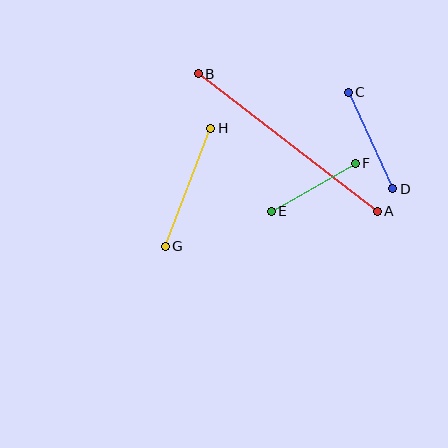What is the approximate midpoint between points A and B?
The midpoint is at approximately (288, 142) pixels.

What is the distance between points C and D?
The distance is approximately 106 pixels.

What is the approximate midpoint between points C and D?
The midpoint is at approximately (370, 141) pixels.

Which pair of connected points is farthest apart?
Points A and B are farthest apart.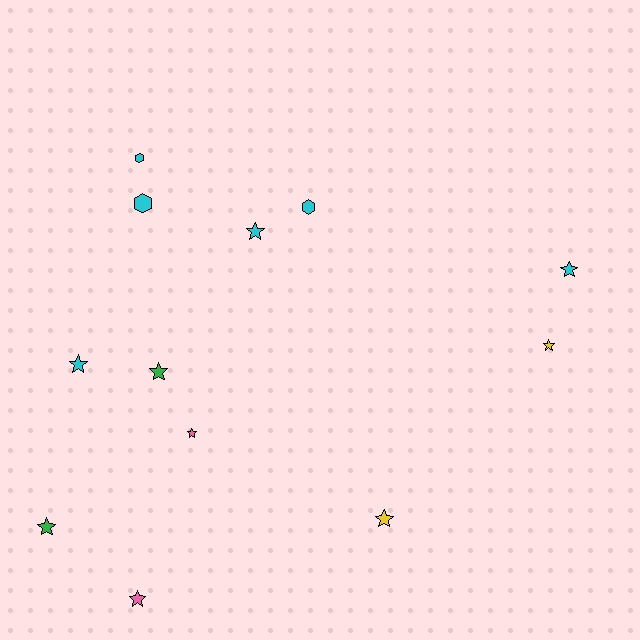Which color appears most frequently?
Cyan, with 6 objects.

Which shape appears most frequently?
Star, with 9 objects.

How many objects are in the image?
There are 12 objects.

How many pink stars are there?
There are 2 pink stars.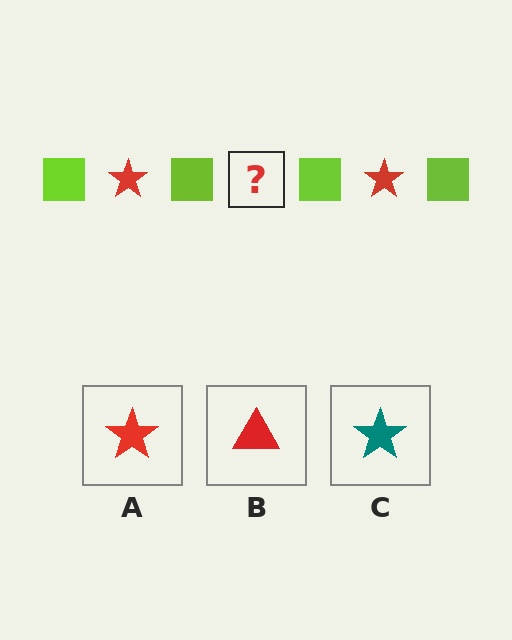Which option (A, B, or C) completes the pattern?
A.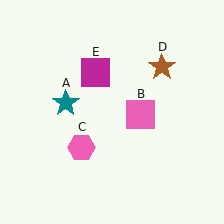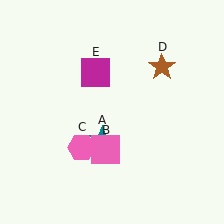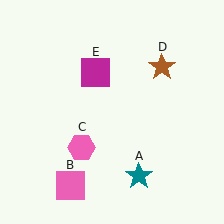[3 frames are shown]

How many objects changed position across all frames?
2 objects changed position: teal star (object A), pink square (object B).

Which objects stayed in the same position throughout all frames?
Pink hexagon (object C) and brown star (object D) and magenta square (object E) remained stationary.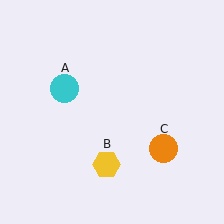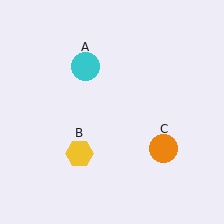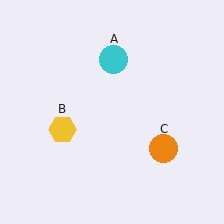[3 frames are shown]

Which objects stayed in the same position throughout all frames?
Orange circle (object C) remained stationary.